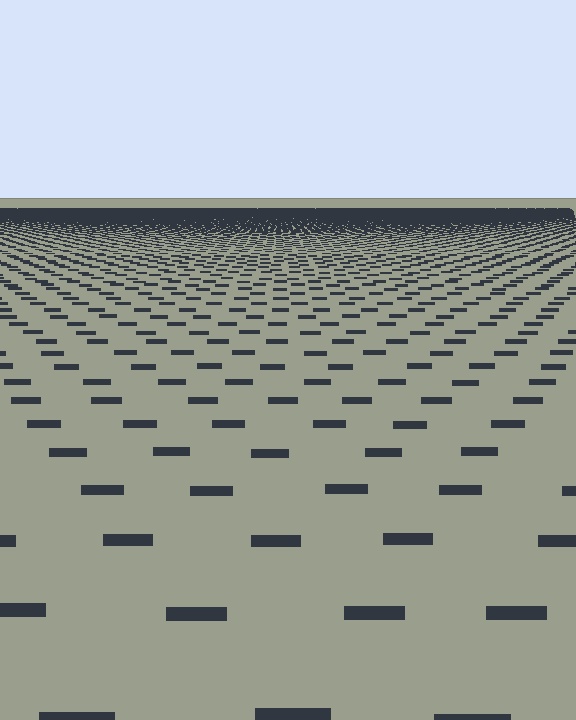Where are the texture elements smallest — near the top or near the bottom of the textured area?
Near the top.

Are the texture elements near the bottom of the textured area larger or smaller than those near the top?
Larger. Near the bottom, elements are closer to the viewer and appear at a bigger on-screen size.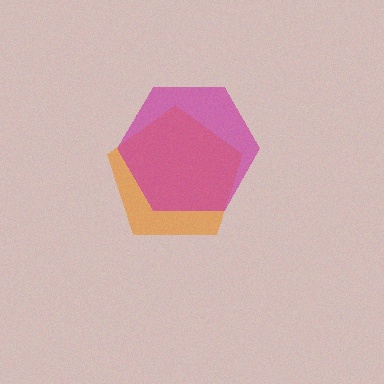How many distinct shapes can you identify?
There are 2 distinct shapes: an orange pentagon, a magenta hexagon.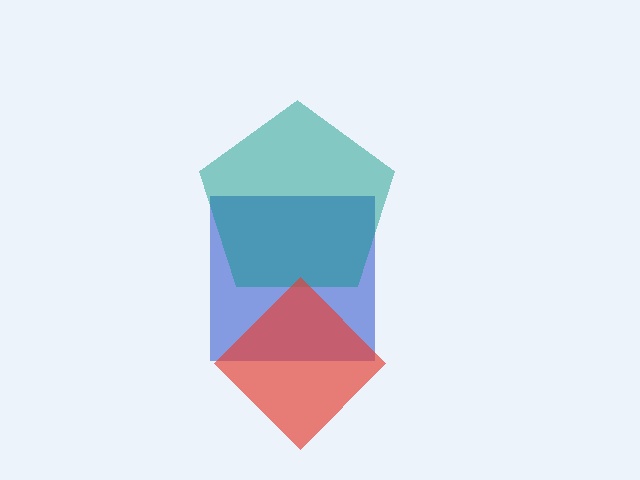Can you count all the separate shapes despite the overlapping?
Yes, there are 3 separate shapes.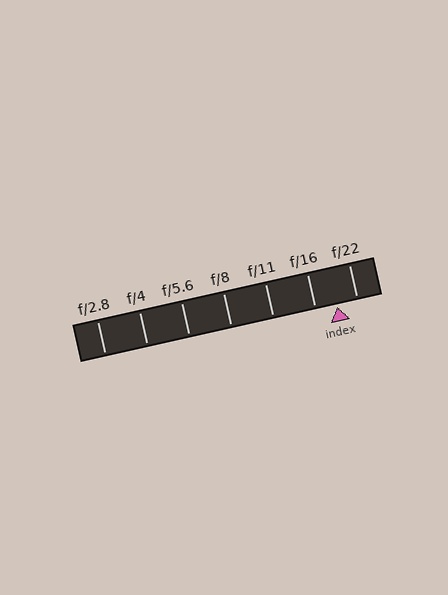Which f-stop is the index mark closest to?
The index mark is closest to f/22.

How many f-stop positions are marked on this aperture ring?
There are 7 f-stop positions marked.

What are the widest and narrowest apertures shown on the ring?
The widest aperture shown is f/2.8 and the narrowest is f/22.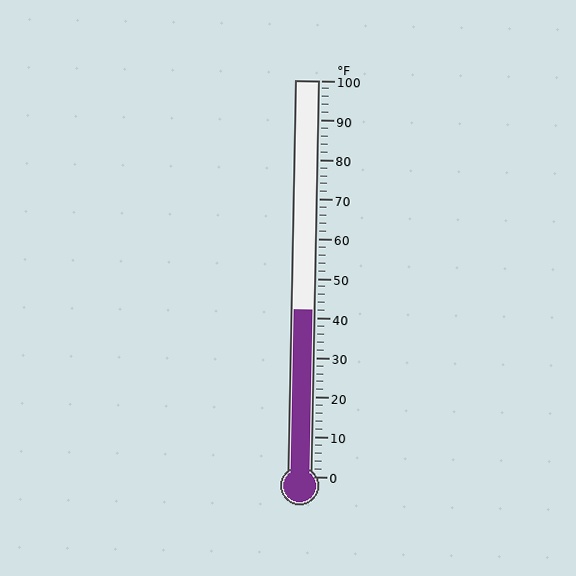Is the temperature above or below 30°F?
The temperature is above 30°F.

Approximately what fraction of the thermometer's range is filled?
The thermometer is filled to approximately 40% of its range.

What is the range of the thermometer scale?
The thermometer scale ranges from 0°F to 100°F.